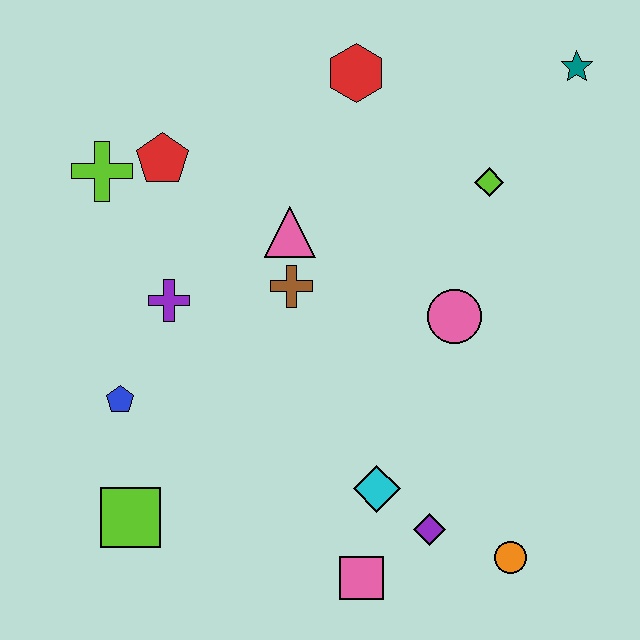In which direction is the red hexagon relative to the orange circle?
The red hexagon is above the orange circle.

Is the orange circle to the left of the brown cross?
No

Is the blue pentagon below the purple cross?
Yes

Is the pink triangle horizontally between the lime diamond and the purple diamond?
No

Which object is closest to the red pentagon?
The lime cross is closest to the red pentagon.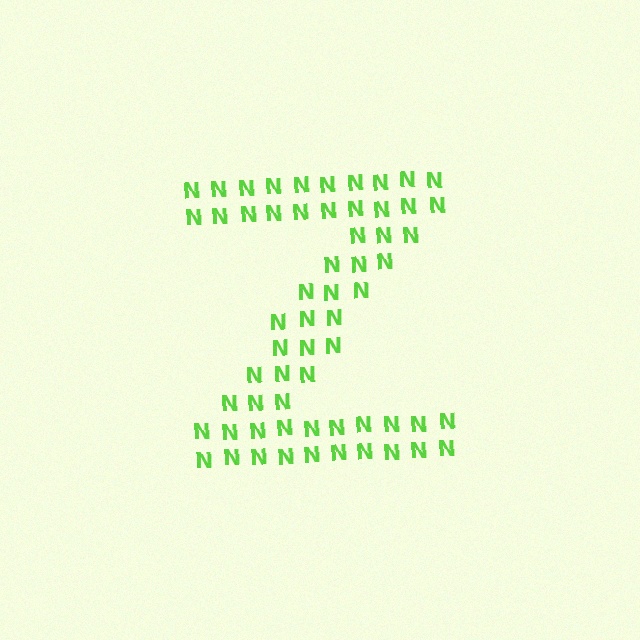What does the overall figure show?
The overall figure shows the letter Z.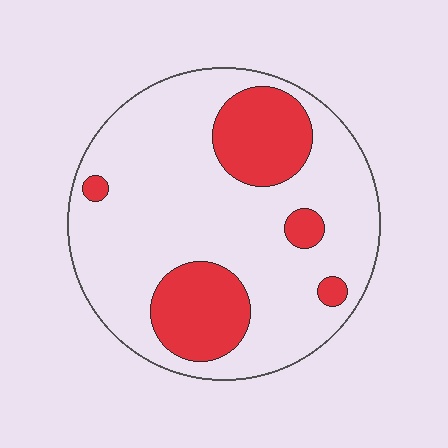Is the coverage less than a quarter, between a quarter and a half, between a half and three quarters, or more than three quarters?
Less than a quarter.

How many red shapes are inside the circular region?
5.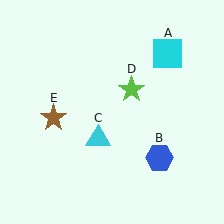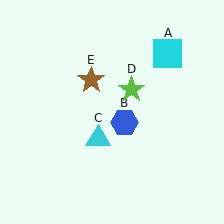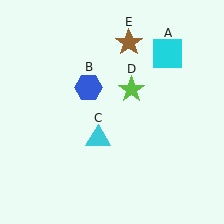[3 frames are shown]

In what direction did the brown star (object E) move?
The brown star (object E) moved up and to the right.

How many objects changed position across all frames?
2 objects changed position: blue hexagon (object B), brown star (object E).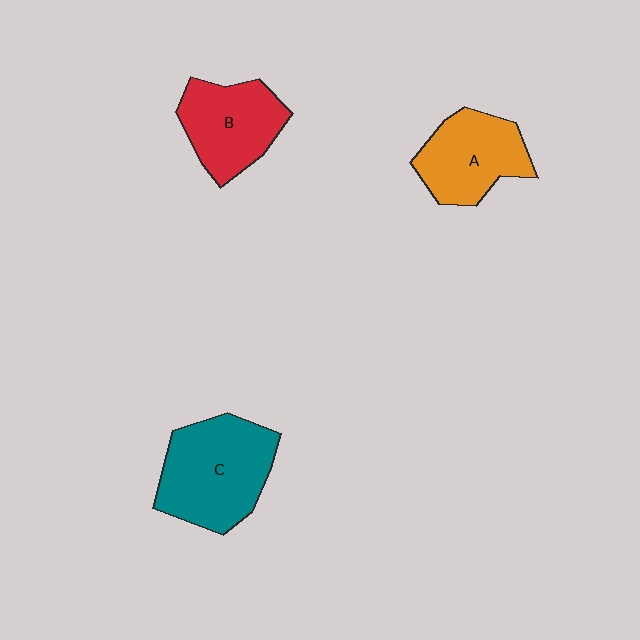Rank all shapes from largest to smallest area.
From largest to smallest: C (teal), B (red), A (orange).